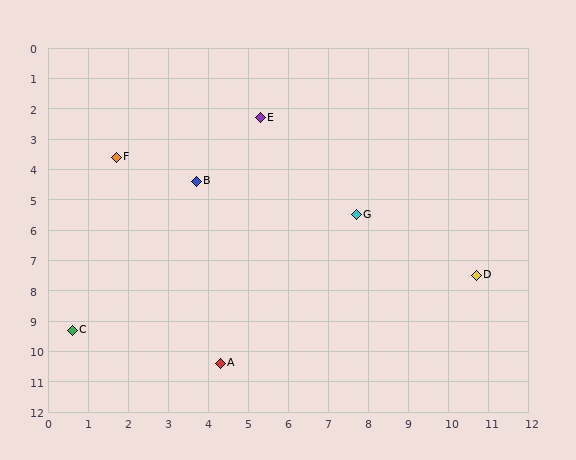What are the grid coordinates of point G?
Point G is at approximately (7.7, 5.5).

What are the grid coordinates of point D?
Point D is at approximately (10.7, 7.5).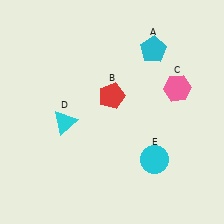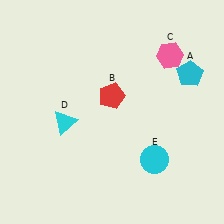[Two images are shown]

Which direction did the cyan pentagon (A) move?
The cyan pentagon (A) moved right.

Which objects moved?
The objects that moved are: the cyan pentagon (A), the pink hexagon (C).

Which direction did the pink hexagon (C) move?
The pink hexagon (C) moved up.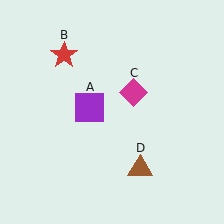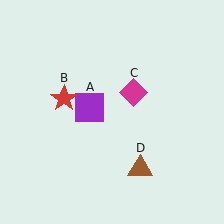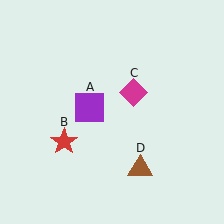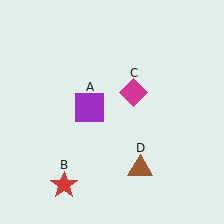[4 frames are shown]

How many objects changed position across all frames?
1 object changed position: red star (object B).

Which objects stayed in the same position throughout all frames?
Purple square (object A) and magenta diamond (object C) and brown triangle (object D) remained stationary.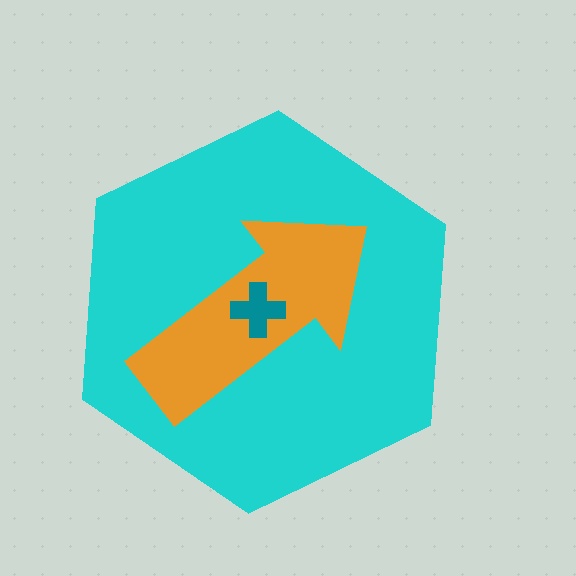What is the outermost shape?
The cyan hexagon.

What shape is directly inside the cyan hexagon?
The orange arrow.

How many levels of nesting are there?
3.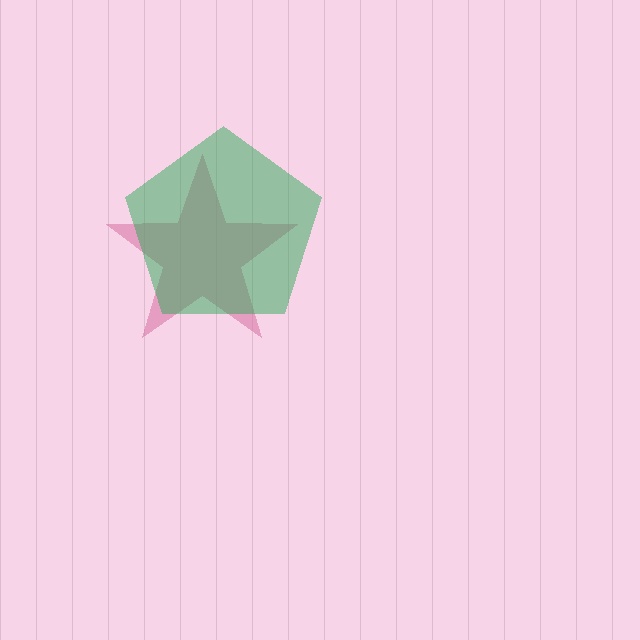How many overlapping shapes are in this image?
There are 2 overlapping shapes in the image.